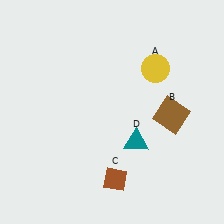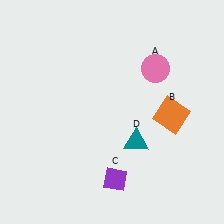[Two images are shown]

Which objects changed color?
A changed from yellow to pink. B changed from brown to orange. C changed from brown to purple.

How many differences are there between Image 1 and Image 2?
There are 3 differences between the two images.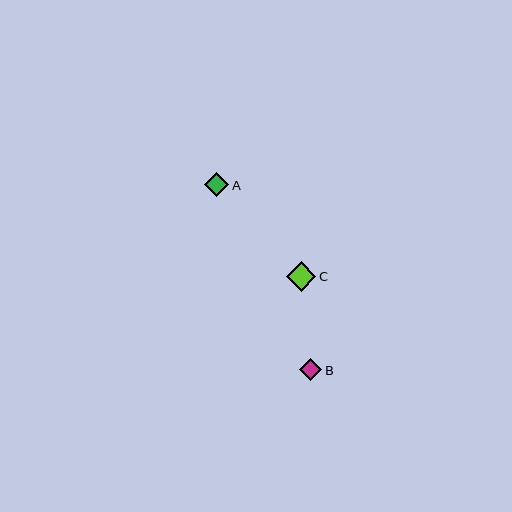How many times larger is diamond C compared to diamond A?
Diamond C is approximately 1.2 times the size of diamond A.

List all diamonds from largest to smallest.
From largest to smallest: C, A, B.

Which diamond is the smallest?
Diamond B is the smallest with a size of approximately 22 pixels.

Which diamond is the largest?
Diamond C is the largest with a size of approximately 29 pixels.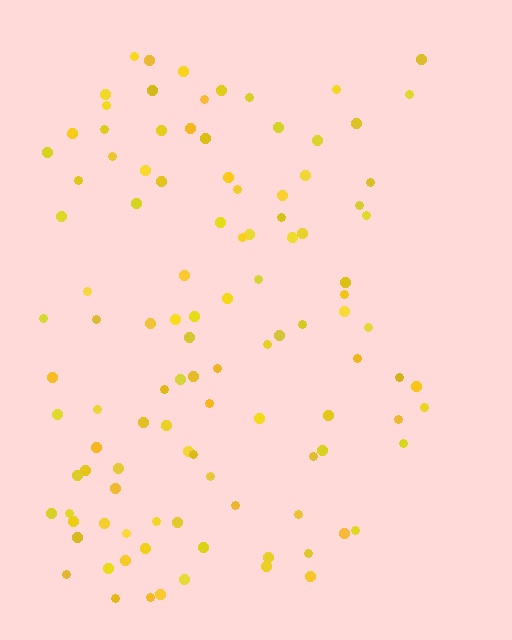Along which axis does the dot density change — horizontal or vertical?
Horizontal.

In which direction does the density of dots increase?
From right to left, with the left side densest.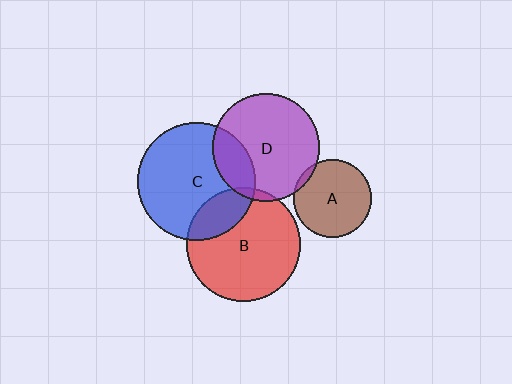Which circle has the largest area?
Circle C (blue).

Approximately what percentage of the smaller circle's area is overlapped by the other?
Approximately 20%.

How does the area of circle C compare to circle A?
Approximately 2.3 times.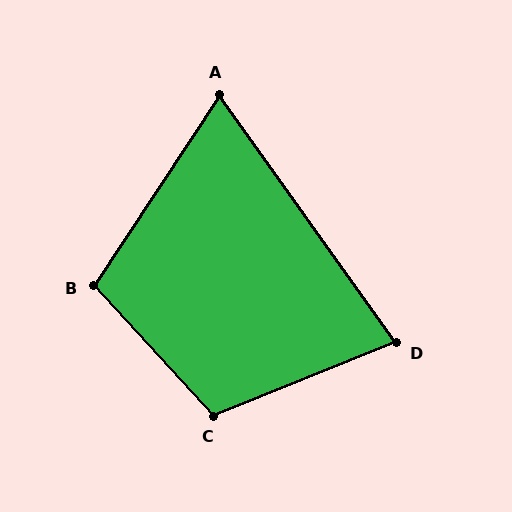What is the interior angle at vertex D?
Approximately 76 degrees (acute).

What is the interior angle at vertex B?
Approximately 104 degrees (obtuse).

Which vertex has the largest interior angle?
C, at approximately 111 degrees.